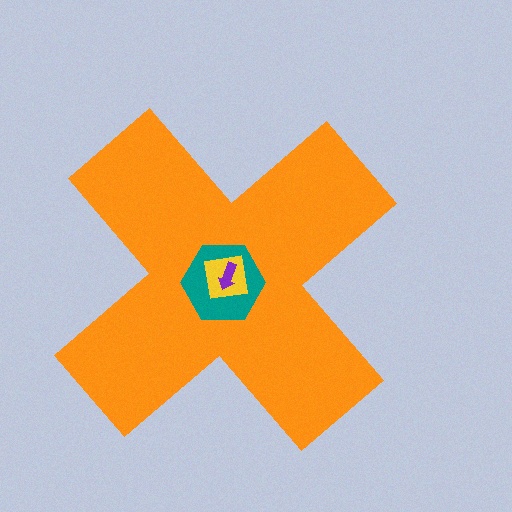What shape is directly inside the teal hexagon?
The yellow square.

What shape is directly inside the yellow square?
The purple arrow.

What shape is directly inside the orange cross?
The teal hexagon.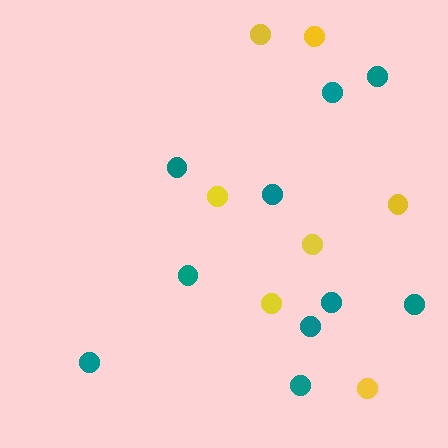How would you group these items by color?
There are 2 groups: one group of teal circles (10) and one group of yellow circles (7).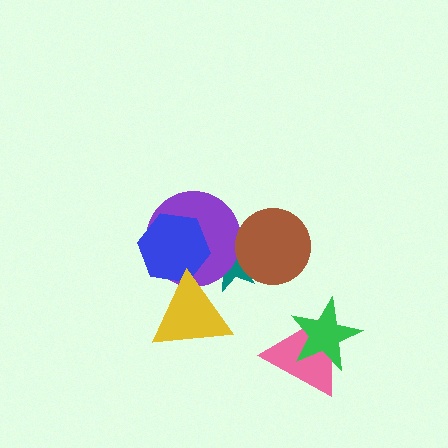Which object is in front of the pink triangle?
The green star is in front of the pink triangle.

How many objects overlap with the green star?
1 object overlaps with the green star.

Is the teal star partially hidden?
Yes, it is partially covered by another shape.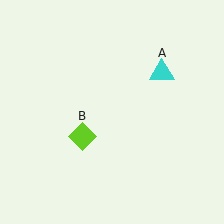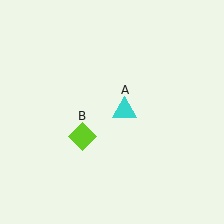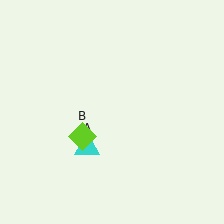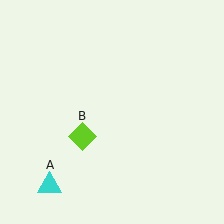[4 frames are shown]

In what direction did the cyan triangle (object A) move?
The cyan triangle (object A) moved down and to the left.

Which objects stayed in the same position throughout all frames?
Lime diamond (object B) remained stationary.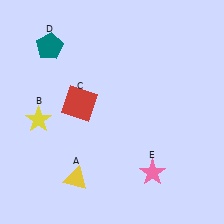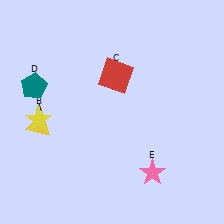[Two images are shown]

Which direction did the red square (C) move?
The red square (C) moved right.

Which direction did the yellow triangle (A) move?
The yellow triangle (A) moved up.